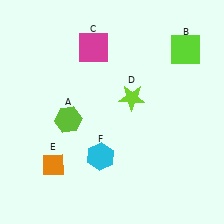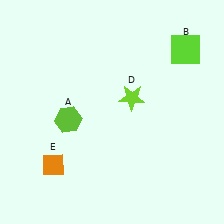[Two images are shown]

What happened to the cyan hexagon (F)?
The cyan hexagon (F) was removed in Image 2. It was in the bottom-left area of Image 1.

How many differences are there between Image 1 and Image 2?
There are 2 differences between the two images.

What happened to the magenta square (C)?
The magenta square (C) was removed in Image 2. It was in the top-left area of Image 1.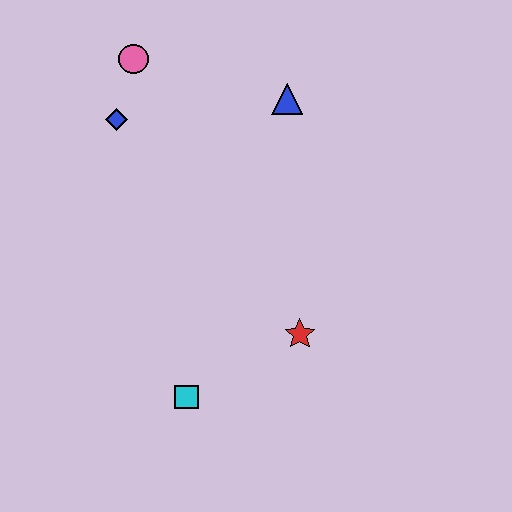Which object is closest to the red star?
The cyan square is closest to the red star.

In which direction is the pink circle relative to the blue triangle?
The pink circle is to the left of the blue triangle.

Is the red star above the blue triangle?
No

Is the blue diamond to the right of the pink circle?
No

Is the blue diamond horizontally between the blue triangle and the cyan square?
No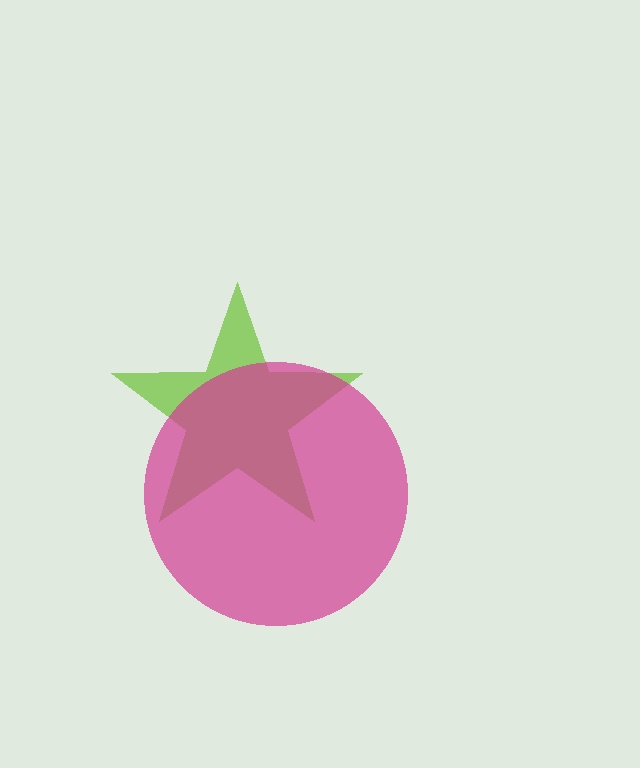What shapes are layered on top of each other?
The layered shapes are: a lime star, a magenta circle.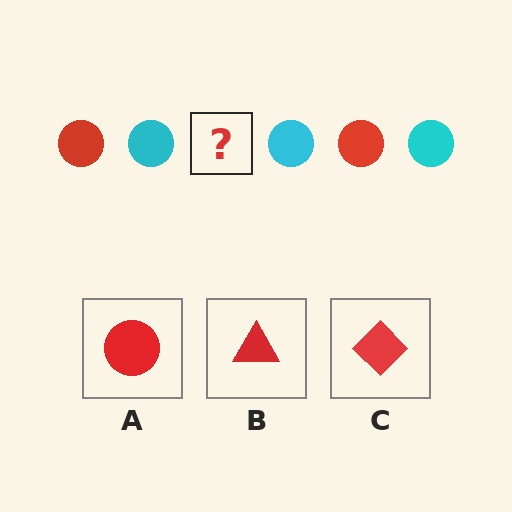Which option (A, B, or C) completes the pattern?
A.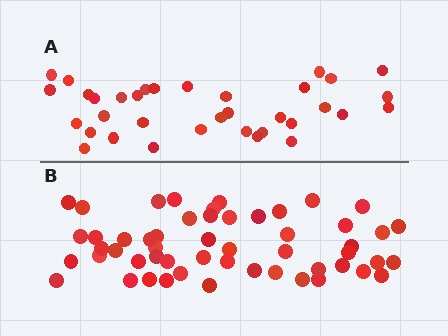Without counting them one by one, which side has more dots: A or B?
Region B (the bottom region) has more dots.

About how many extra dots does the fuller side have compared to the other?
Region B has approximately 20 more dots than region A.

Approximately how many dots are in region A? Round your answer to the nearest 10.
About 40 dots. (The exact count is 35, which rounds to 40.)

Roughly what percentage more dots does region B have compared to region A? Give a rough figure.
About 50% more.